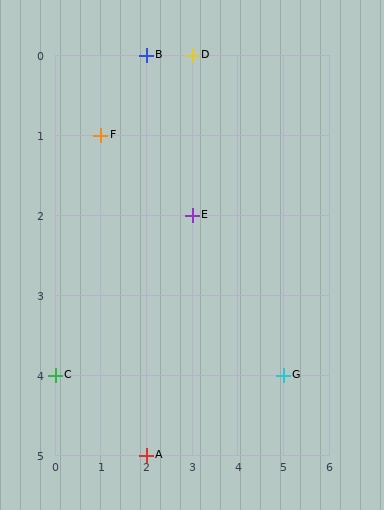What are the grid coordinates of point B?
Point B is at grid coordinates (2, 0).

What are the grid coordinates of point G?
Point G is at grid coordinates (5, 4).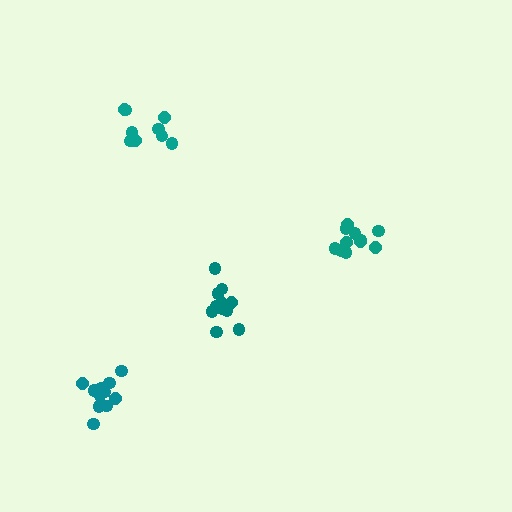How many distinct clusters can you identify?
There are 4 distinct clusters.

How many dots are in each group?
Group 1: 9 dots, Group 2: 13 dots, Group 3: 11 dots, Group 4: 11 dots (44 total).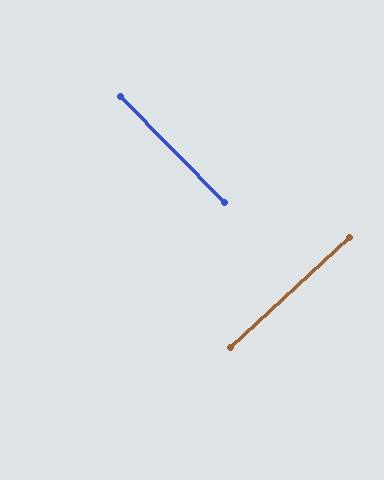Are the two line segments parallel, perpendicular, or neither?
Perpendicular — they meet at approximately 88°.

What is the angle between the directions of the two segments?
Approximately 88 degrees.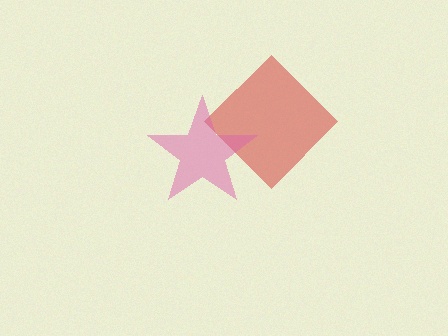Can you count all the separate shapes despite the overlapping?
Yes, there are 2 separate shapes.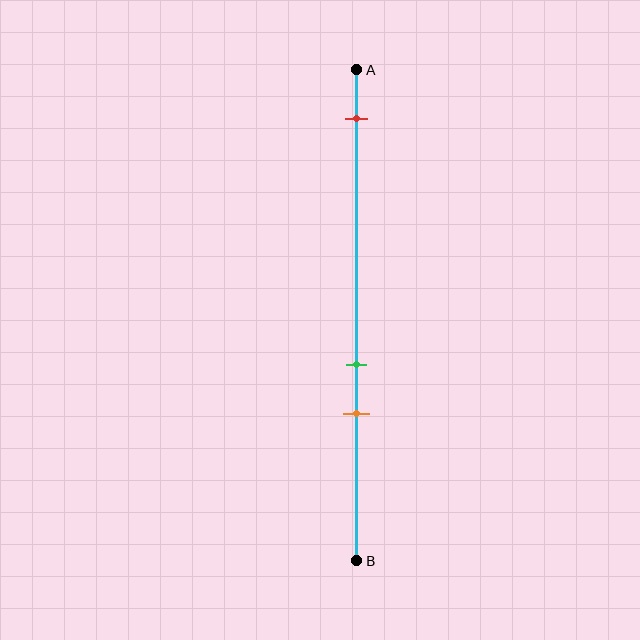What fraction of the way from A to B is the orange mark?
The orange mark is approximately 70% (0.7) of the way from A to B.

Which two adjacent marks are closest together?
The green and orange marks are the closest adjacent pair.